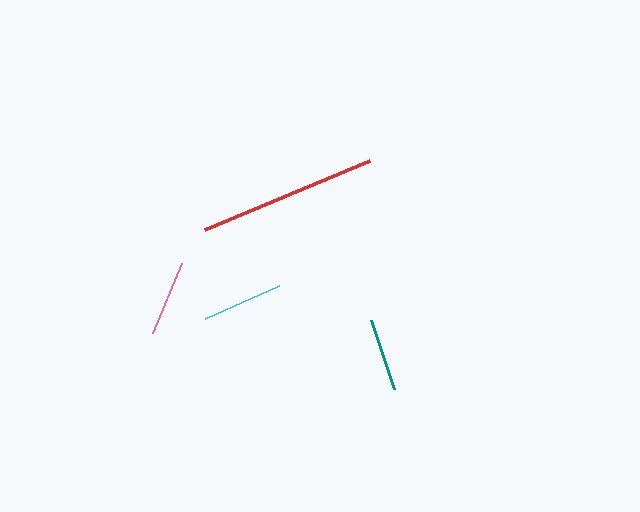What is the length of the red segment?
The red segment is approximately 179 pixels long.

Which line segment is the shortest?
The teal line is the shortest at approximately 73 pixels.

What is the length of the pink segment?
The pink segment is approximately 76 pixels long.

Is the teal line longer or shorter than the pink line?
The pink line is longer than the teal line.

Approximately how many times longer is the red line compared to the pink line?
The red line is approximately 2.4 times the length of the pink line.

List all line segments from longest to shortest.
From longest to shortest: red, cyan, pink, teal.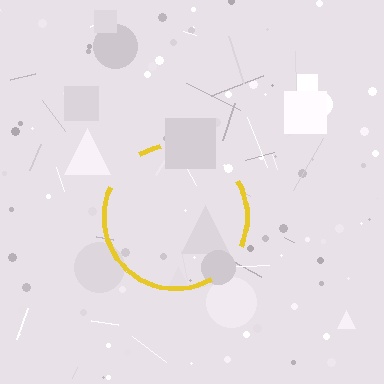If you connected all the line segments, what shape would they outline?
They would outline a circle.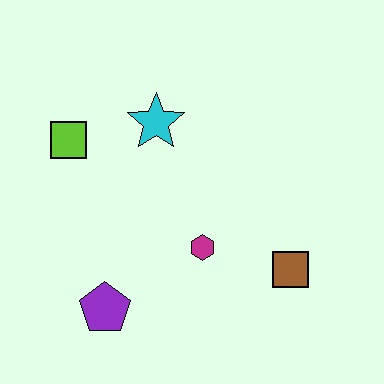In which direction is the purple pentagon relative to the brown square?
The purple pentagon is to the left of the brown square.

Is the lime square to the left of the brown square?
Yes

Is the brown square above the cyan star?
No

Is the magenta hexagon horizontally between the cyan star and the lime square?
No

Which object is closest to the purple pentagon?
The magenta hexagon is closest to the purple pentagon.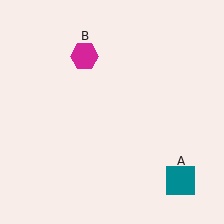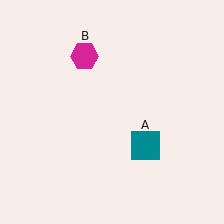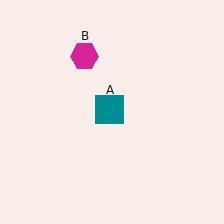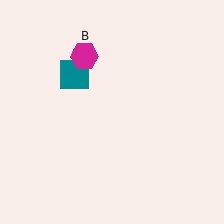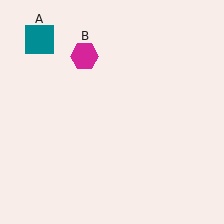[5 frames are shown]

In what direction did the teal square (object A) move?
The teal square (object A) moved up and to the left.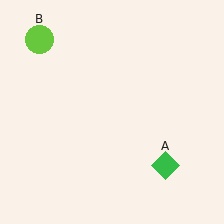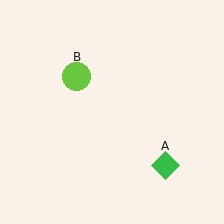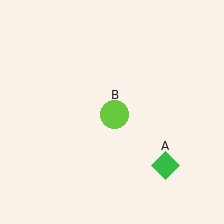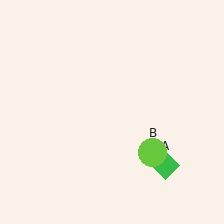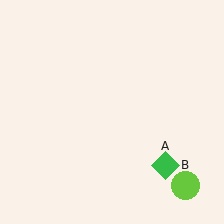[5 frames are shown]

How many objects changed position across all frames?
1 object changed position: lime circle (object B).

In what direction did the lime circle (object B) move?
The lime circle (object B) moved down and to the right.